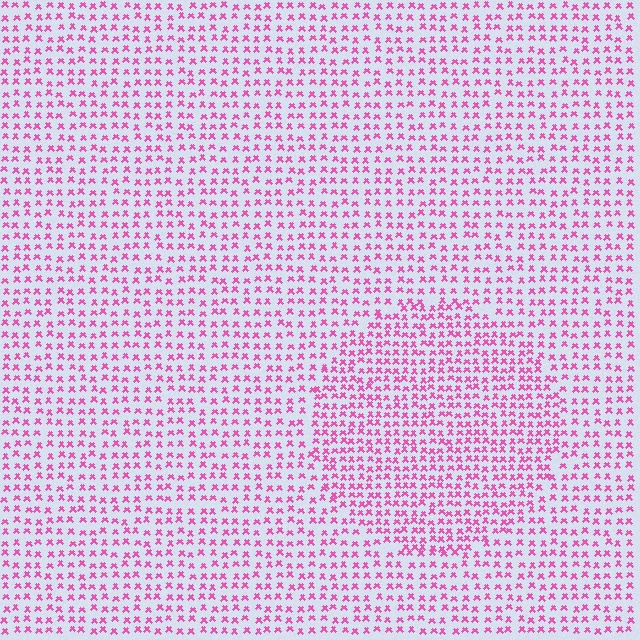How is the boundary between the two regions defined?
The boundary is defined by a change in element density (approximately 1.5x ratio). All elements are the same color, size, and shape.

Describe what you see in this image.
The image contains small pink elements arranged at two different densities. A circle-shaped region is visible where the elements are more densely packed than the surrounding area.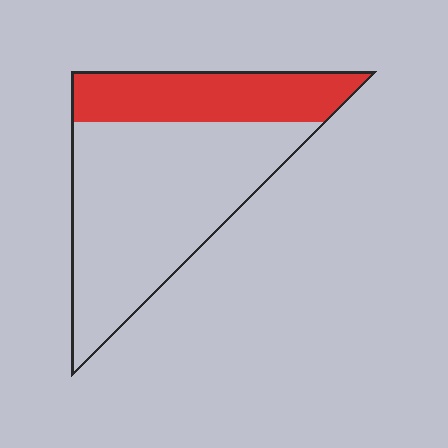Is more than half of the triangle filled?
No.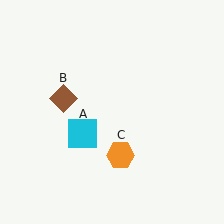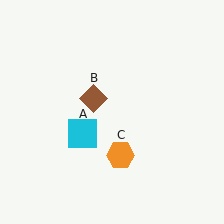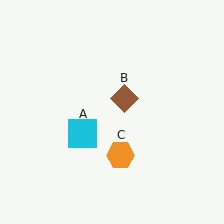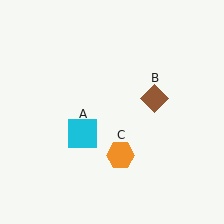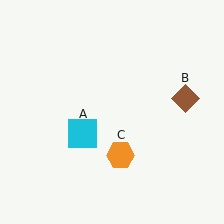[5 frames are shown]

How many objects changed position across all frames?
1 object changed position: brown diamond (object B).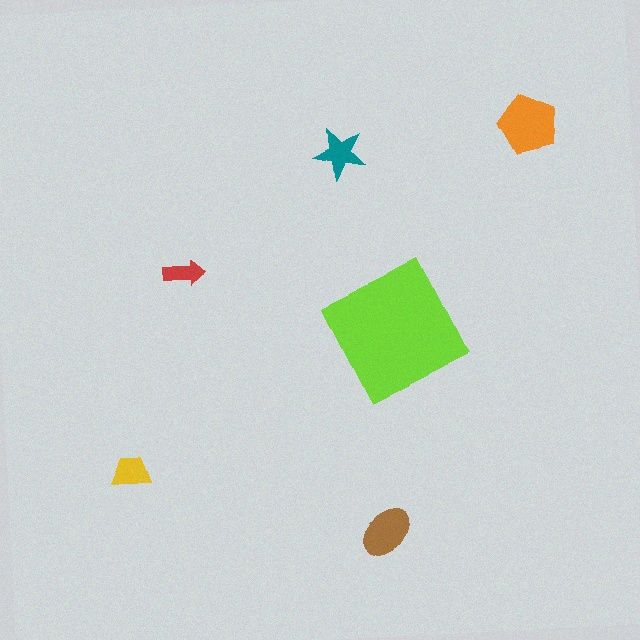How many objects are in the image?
There are 6 objects in the image.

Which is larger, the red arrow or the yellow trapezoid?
The yellow trapezoid.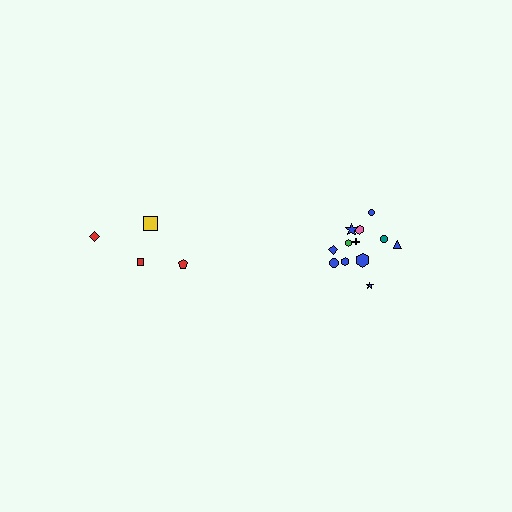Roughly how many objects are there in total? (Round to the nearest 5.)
Roughly 15 objects in total.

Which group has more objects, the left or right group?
The right group.